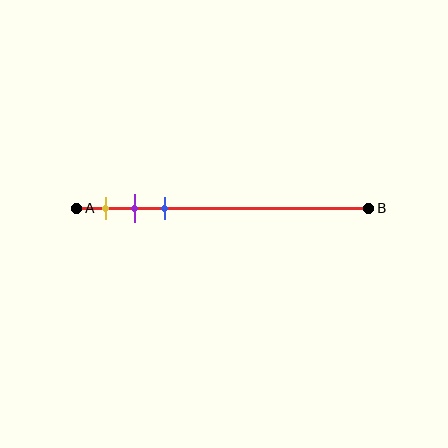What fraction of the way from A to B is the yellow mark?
The yellow mark is approximately 10% (0.1) of the way from A to B.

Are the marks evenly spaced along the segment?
Yes, the marks are approximately evenly spaced.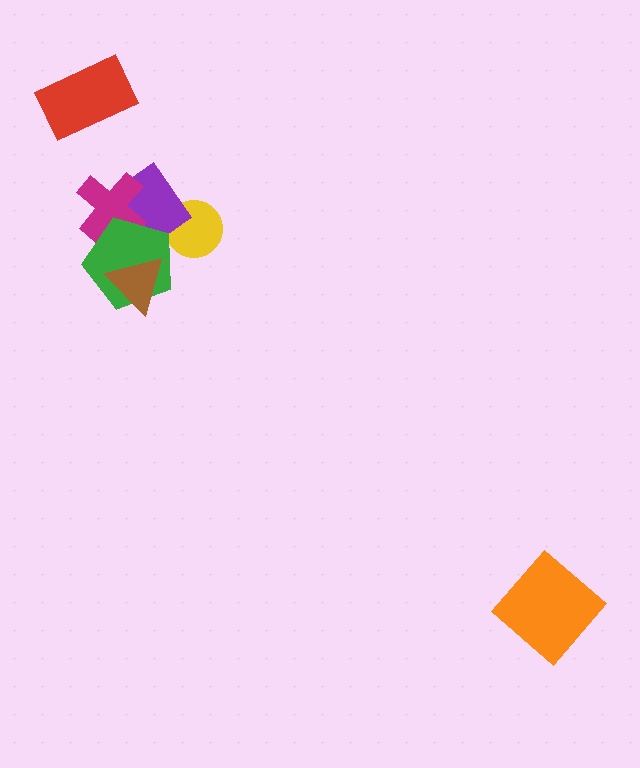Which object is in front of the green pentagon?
The brown triangle is in front of the green pentagon.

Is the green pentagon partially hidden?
Yes, it is partially covered by another shape.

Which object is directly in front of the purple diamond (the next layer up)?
The magenta cross is directly in front of the purple diamond.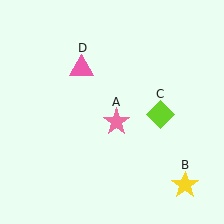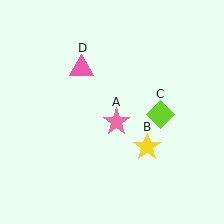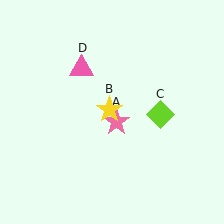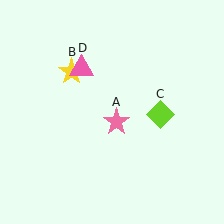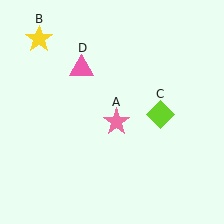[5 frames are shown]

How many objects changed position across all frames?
1 object changed position: yellow star (object B).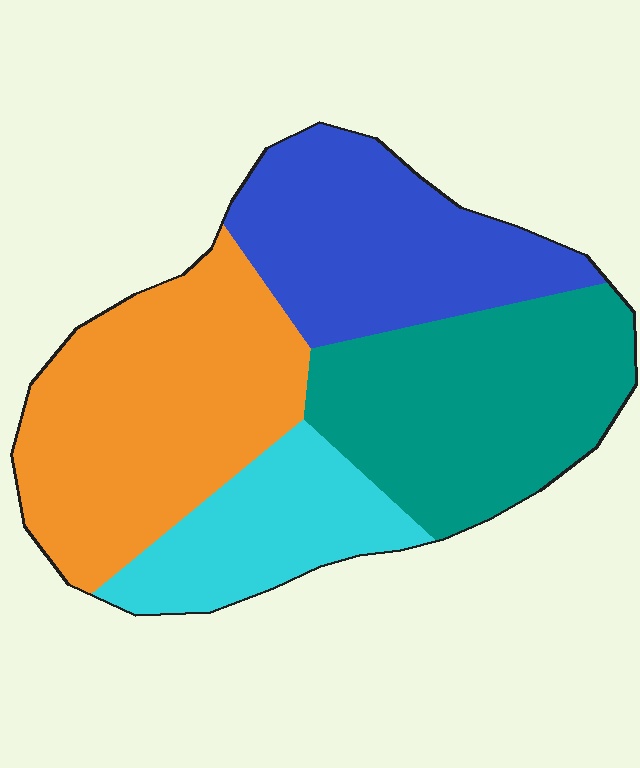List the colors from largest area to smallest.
From largest to smallest: orange, teal, blue, cyan.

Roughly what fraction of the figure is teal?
Teal takes up about one quarter (1/4) of the figure.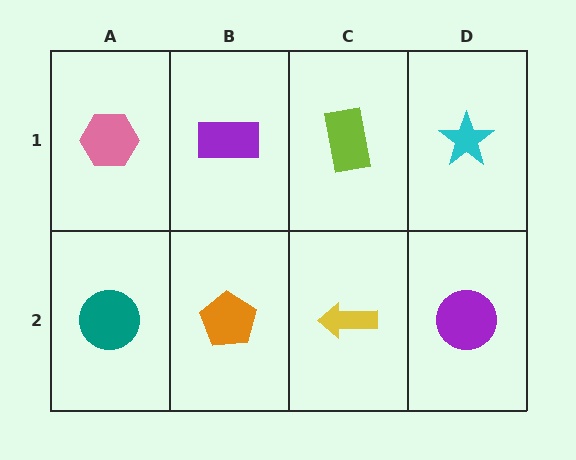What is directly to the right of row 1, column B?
A lime rectangle.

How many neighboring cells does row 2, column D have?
2.